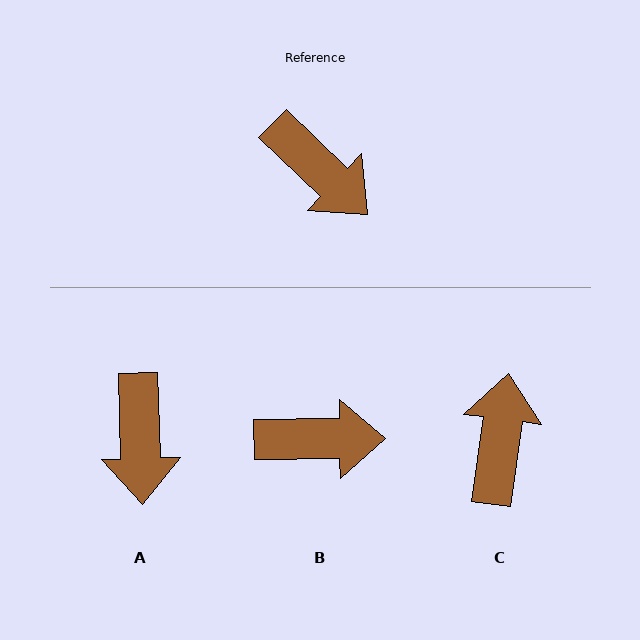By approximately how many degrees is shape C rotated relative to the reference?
Approximately 126 degrees counter-clockwise.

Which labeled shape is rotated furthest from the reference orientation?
C, about 126 degrees away.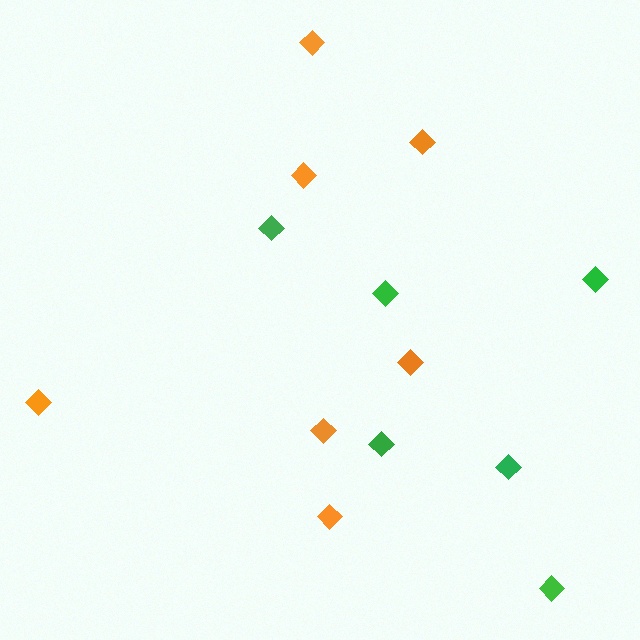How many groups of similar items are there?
There are 2 groups: one group of green diamonds (6) and one group of orange diamonds (7).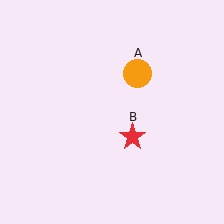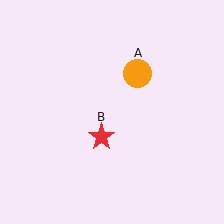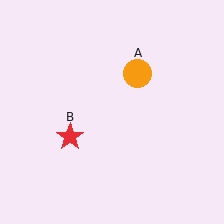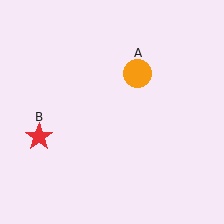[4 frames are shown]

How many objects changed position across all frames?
1 object changed position: red star (object B).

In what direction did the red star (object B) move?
The red star (object B) moved left.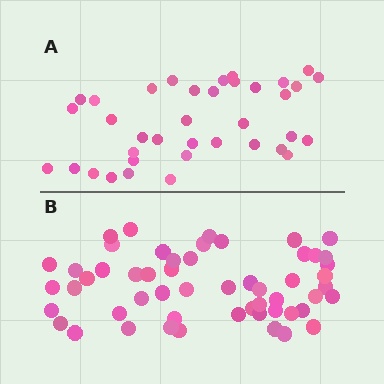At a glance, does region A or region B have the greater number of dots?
Region B (the bottom region) has more dots.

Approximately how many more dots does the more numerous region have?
Region B has approximately 15 more dots than region A.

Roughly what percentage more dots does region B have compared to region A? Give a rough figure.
About 45% more.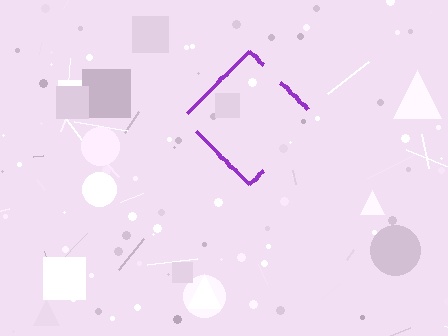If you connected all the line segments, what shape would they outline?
They would outline a diamond.